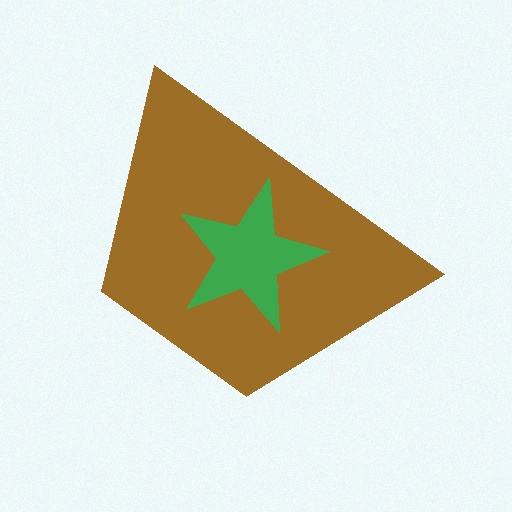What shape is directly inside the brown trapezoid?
The green star.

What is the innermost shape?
The green star.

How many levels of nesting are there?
2.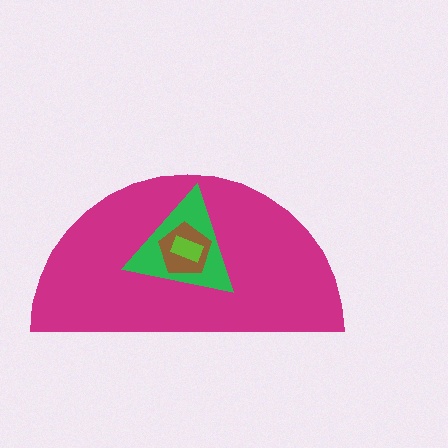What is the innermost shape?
The lime rectangle.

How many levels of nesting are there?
4.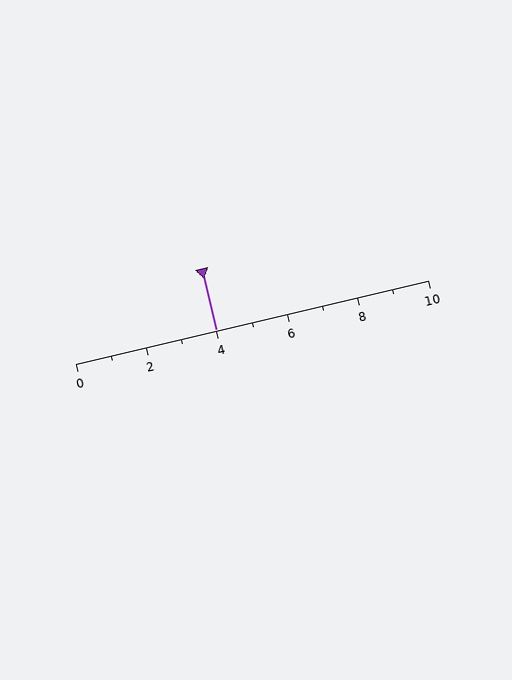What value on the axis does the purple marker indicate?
The marker indicates approximately 4.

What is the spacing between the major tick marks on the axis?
The major ticks are spaced 2 apart.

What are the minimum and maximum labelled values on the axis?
The axis runs from 0 to 10.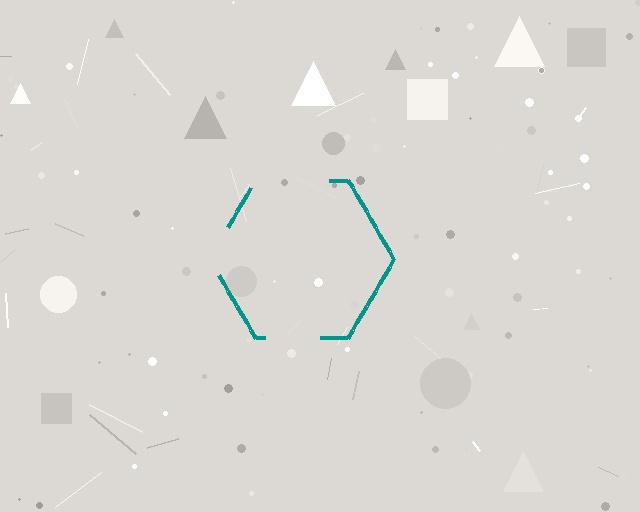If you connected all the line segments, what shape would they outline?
They would outline a hexagon.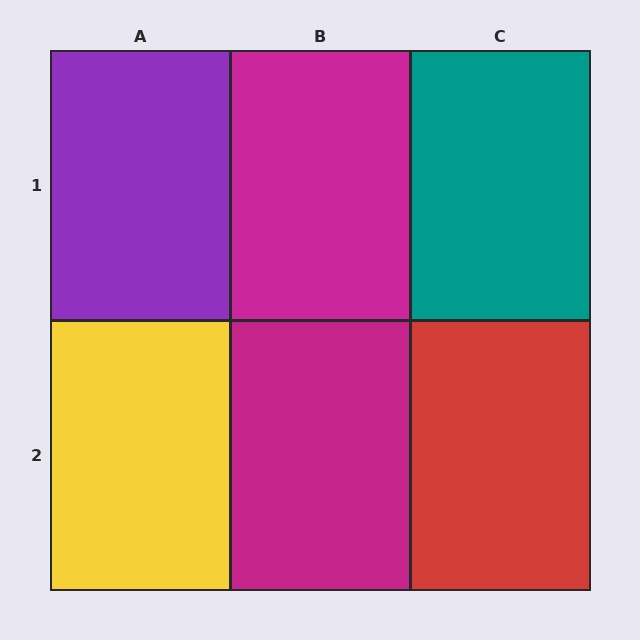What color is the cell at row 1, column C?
Teal.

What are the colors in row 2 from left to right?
Yellow, magenta, red.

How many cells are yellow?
1 cell is yellow.